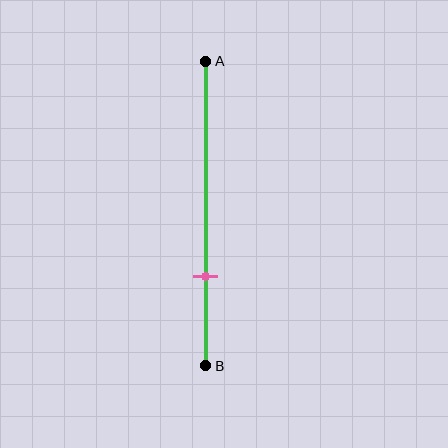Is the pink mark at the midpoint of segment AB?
No, the mark is at about 70% from A, not at the 50% midpoint.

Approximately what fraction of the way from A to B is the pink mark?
The pink mark is approximately 70% of the way from A to B.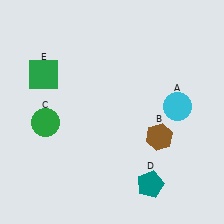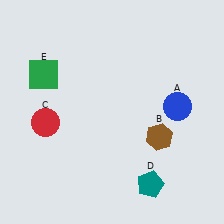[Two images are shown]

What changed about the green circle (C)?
In Image 1, C is green. In Image 2, it changed to red.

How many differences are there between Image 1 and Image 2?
There are 2 differences between the two images.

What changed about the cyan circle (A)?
In Image 1, A is cyan. In Image 2, it changed to blue.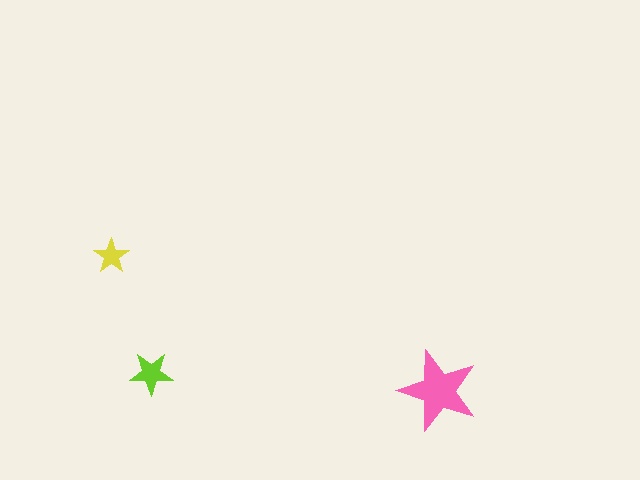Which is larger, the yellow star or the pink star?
The pink one.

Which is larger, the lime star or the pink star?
The pink one.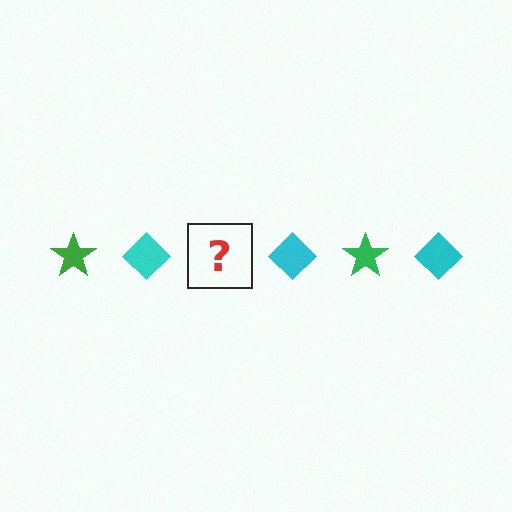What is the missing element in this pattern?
The missing element is a green star.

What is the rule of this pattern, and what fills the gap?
The rule is that the pattern alternates between green star and cyan diamond. The gap should be filled with a green star.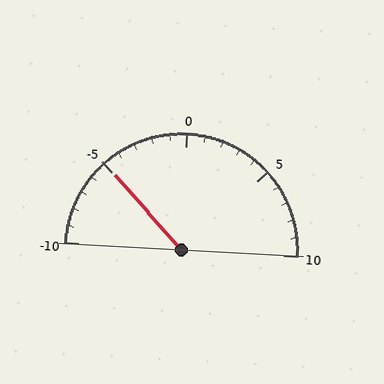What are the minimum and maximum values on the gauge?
The gauge ranges from -10 to 10.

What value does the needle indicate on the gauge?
The needle indicates approximately -5.